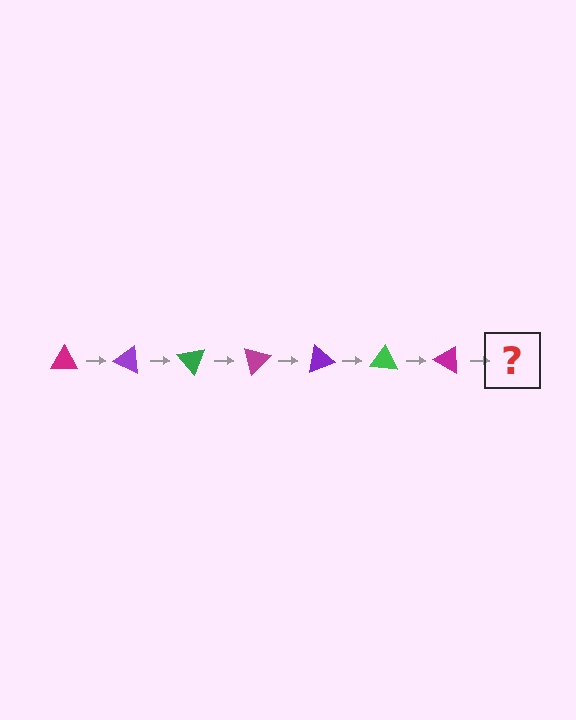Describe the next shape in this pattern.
It should be a purple triangle, rotated 175 degrees from the start.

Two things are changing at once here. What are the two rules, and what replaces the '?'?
The two rules are that it rotates 25 degrees each step and the color cycles through magenta, purple, and green. The '?' should be a purple triangle, rotated 175 degrees from the start.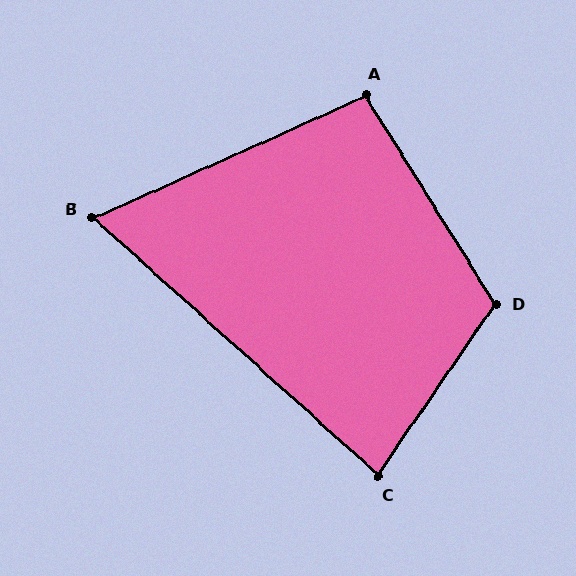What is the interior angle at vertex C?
Approximately 82 degrees (acute).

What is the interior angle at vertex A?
Approximately 98 degrees (obtuse).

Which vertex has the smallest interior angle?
B, at approximately 66 degrees.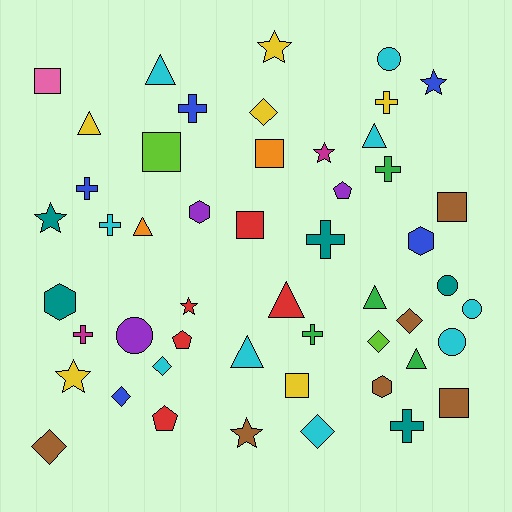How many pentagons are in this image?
There are 3 pentagons.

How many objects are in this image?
There are 50 objects.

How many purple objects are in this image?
There are 3 purple objects.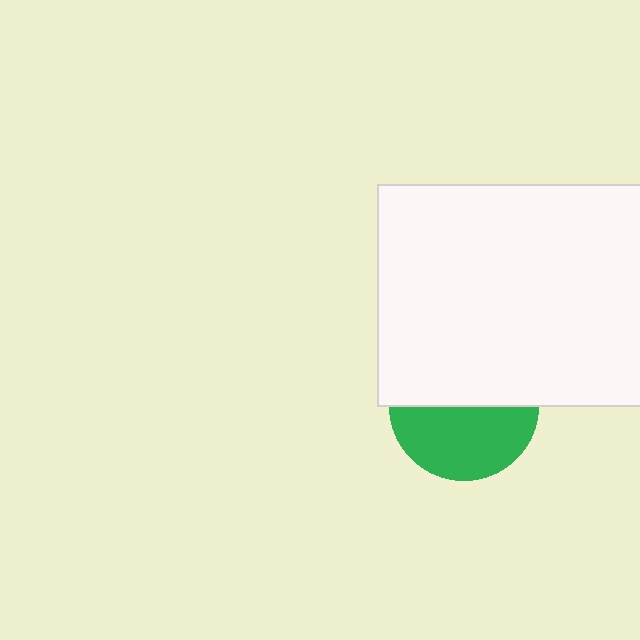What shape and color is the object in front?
The object in front is a white rectangle.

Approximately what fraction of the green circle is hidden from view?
Roughly 51% of the green circle is hidden behind the white rectangle.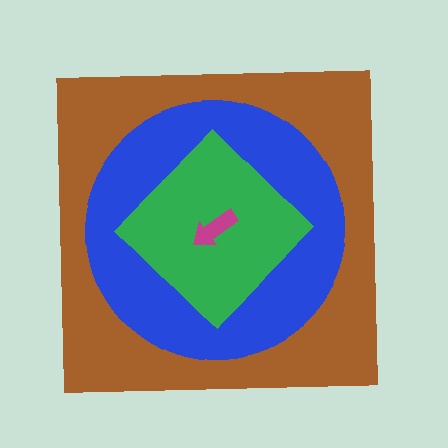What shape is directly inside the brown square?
The blue circle.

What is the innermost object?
The magenta arrow.